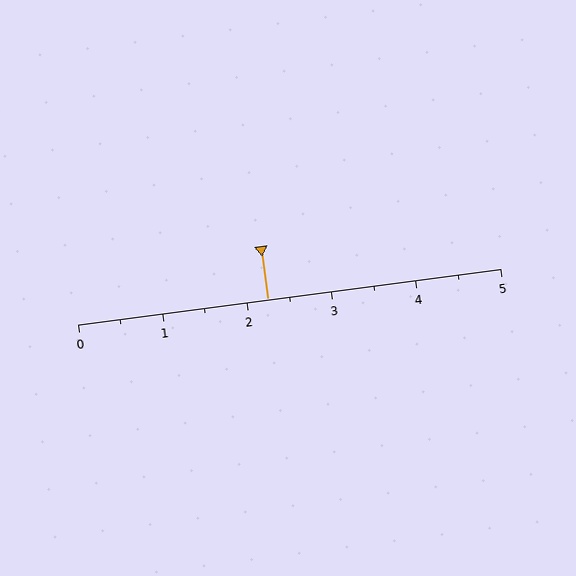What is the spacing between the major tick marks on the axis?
The major ticks are spaced 1 apart.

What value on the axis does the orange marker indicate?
The marker indicates approximately 2.2.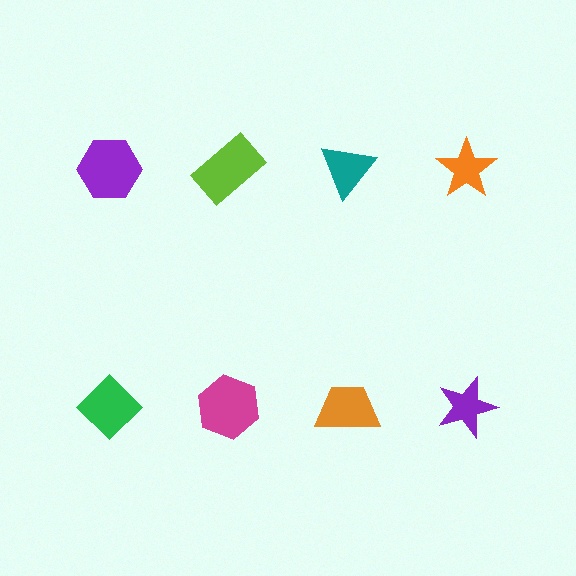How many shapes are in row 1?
4 shapes.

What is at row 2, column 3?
An orange trapezoid.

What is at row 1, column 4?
An orange star.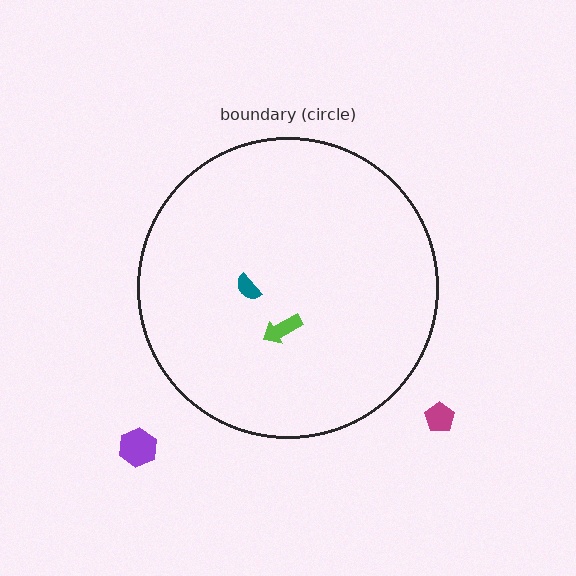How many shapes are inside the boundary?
2 inside, 2 outside.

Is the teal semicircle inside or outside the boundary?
Inside.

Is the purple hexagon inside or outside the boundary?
Outside.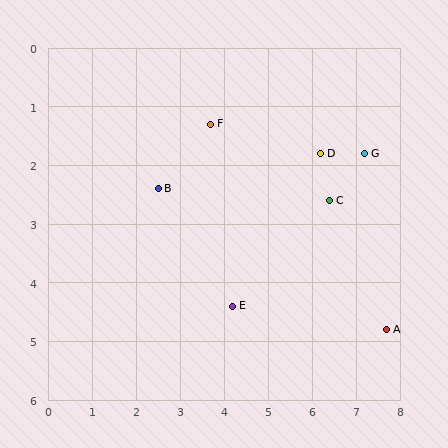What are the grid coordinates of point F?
Point F is at approximately (3.7, 1.3).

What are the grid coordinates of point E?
Point E is at approximately (4.2, 4.4).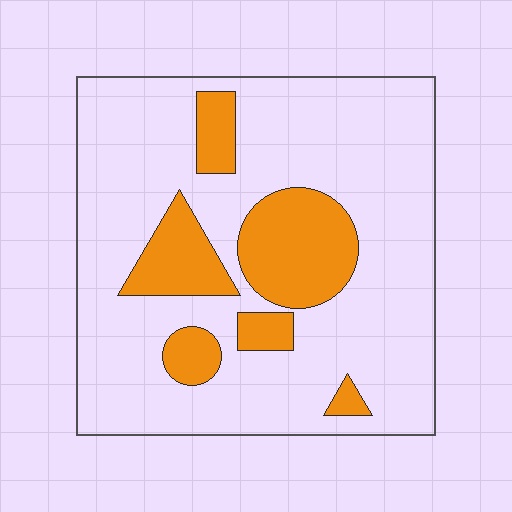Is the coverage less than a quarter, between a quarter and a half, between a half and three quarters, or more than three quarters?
Less than a quarter.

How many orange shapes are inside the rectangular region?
6.